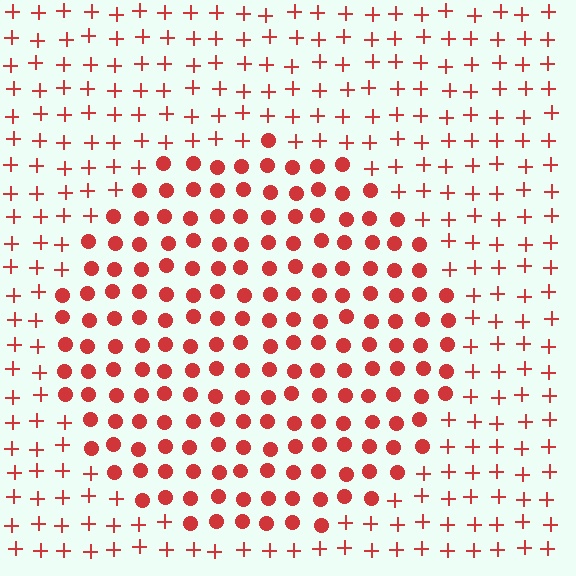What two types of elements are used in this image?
The image uses circles inside the circle region and plus signs outside it.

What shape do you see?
I see a circle.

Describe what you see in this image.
The image is filled with small red elements arranged in a uniform grid. A circle-shaped region contains circles, while the surrounding area contains plus signs. The boundary is defined purely by the change in element shape.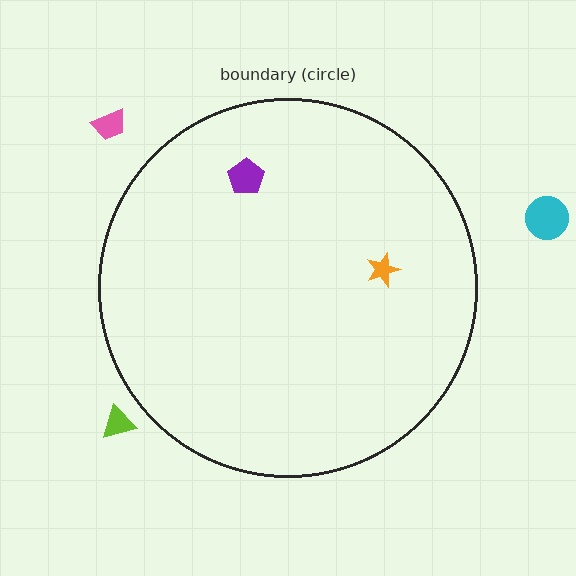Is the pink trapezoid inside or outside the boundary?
Outside.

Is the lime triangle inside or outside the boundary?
Outside.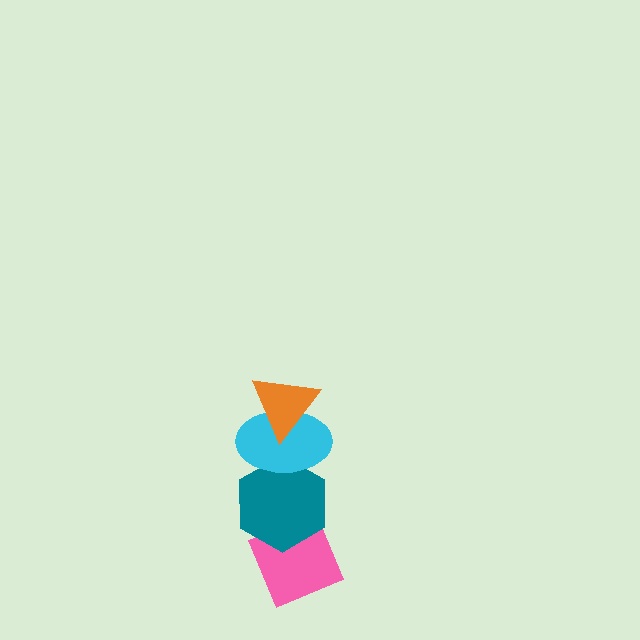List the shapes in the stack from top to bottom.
From top to bottom: the orange triangle, the cyan ellipse, the teal hexagon, the pink diamond.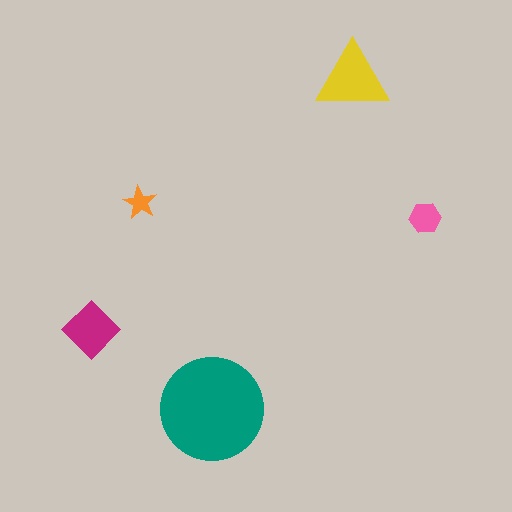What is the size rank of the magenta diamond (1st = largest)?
3rd.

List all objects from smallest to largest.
The orange star, the pink hexagon, the magenta diamond, the yellow triangle, the teal circle.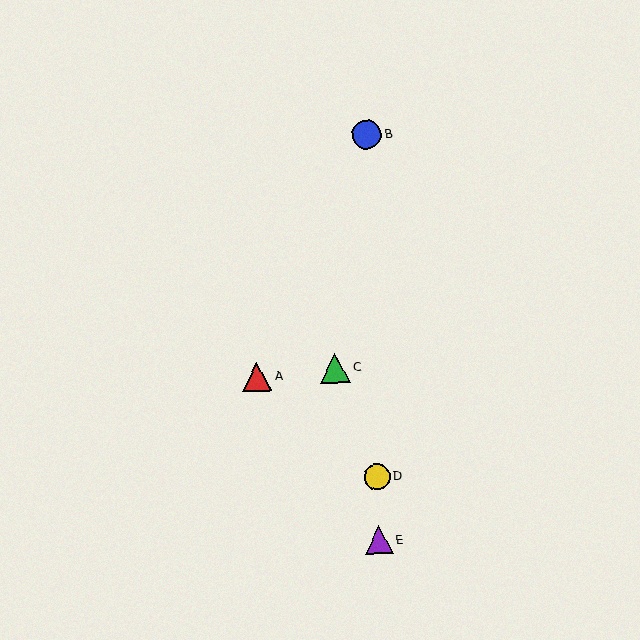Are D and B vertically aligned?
Yes, both are at x≈377.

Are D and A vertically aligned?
No, D is at x≈377 and A is at x≈257.